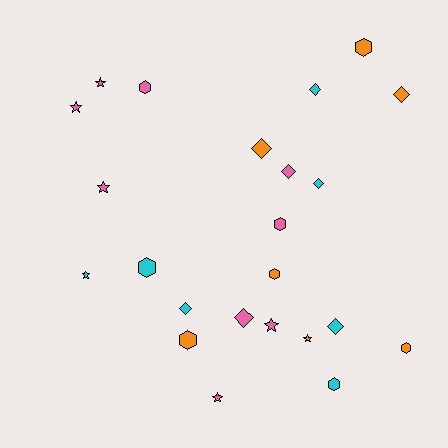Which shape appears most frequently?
Diamond, with 8 objects.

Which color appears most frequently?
Pink, with 9 objects.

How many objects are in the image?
There are 23 objects.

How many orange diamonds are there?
There are 2 orange diamonds.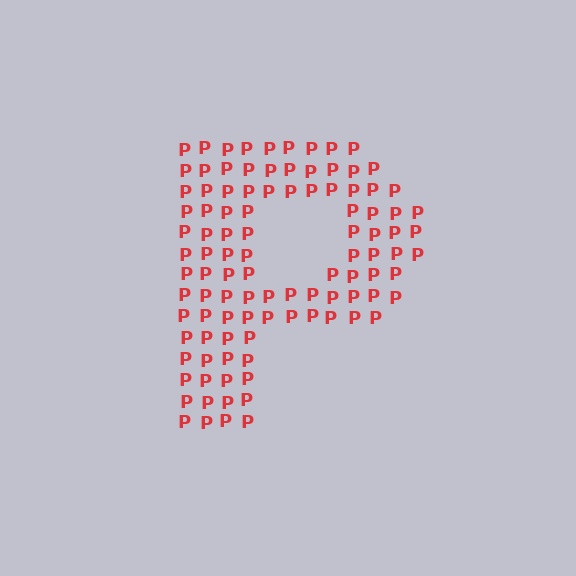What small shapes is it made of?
It is made of small letter P's.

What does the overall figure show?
The overall figure shows the letter P.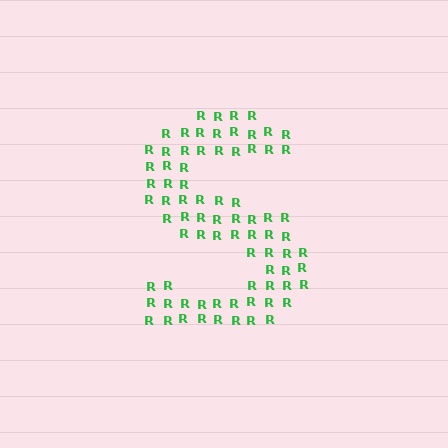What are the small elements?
The small elements are letter R's.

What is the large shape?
The large shape is the letter S.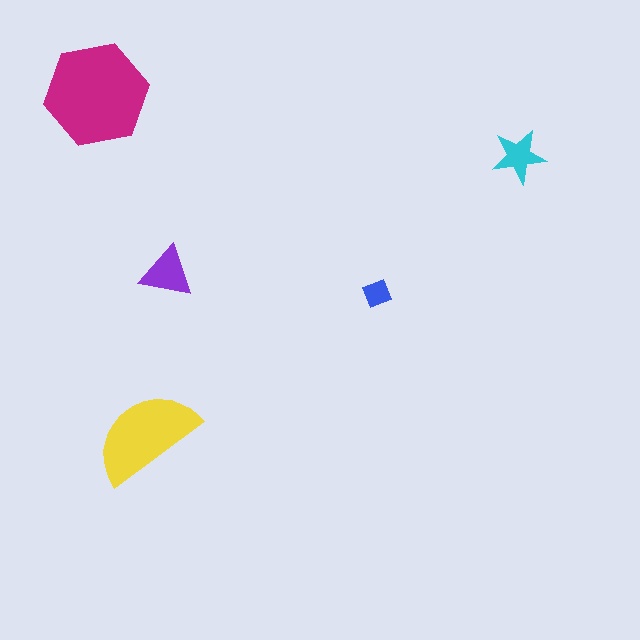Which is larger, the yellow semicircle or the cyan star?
The yellow semicircle.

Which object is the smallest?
The blue diamond.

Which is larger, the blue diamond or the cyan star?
The cyan star.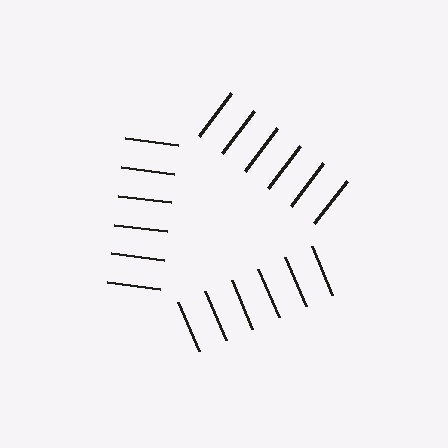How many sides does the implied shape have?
3 sides — the line-ends trace a triangle.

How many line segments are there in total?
18 — 6 along each of the 3 edges.